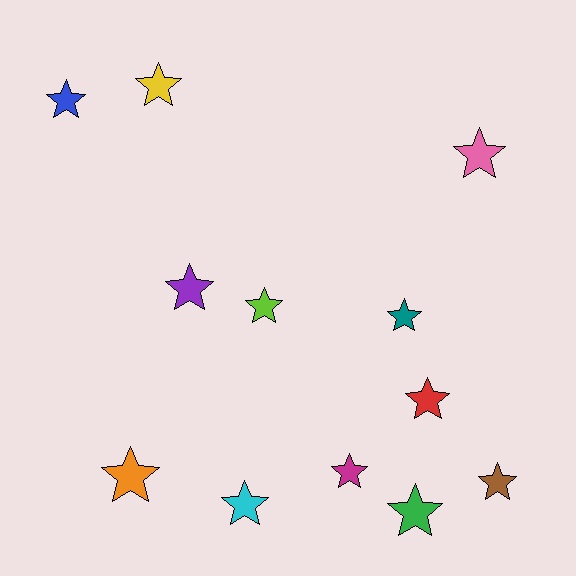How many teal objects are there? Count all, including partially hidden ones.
There is 1 teal object.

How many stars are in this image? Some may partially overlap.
There are 12 stars.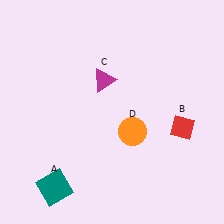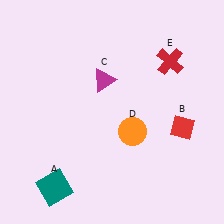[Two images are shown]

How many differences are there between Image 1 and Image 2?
There is 1 difference between the two images.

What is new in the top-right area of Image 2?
A red cross (E) was added in the top-right area of Image 2.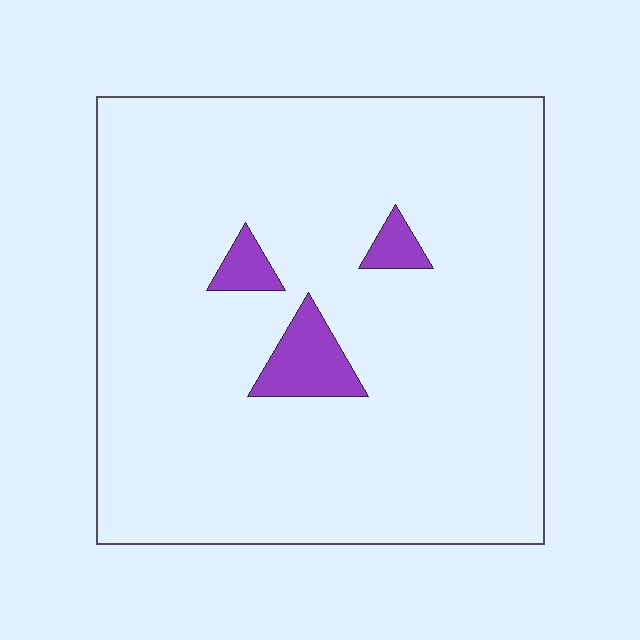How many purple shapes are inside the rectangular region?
3.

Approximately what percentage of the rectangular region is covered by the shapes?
Approximately 5%.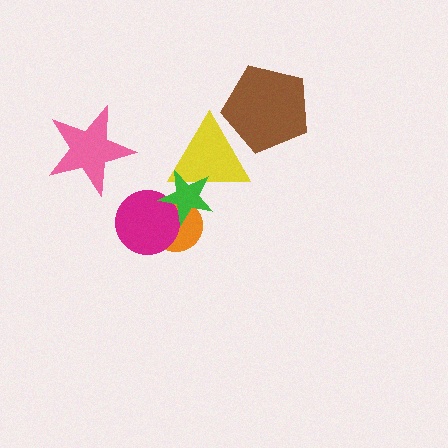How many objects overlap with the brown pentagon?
1 object overlaps with the brown pentagon.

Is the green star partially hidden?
No, no other shape covers it.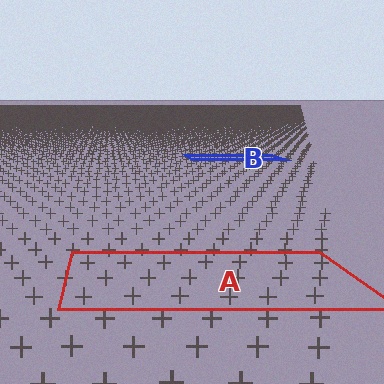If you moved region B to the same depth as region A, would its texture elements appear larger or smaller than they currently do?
They would appear larger. At a closer depth, the same texture elements are projected at a bigger on-screen size.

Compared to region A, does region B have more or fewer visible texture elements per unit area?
Region B has more texture elements per unit area — they are packed more densely because it is farther away.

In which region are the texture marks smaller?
The texture marks are smaller in region B, because it is farther away.